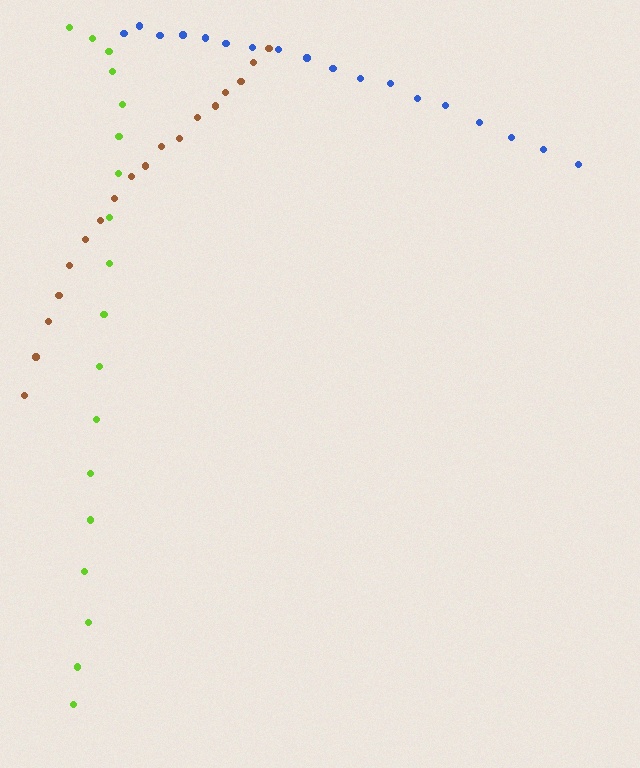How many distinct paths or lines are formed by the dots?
There are 3 distinct paths.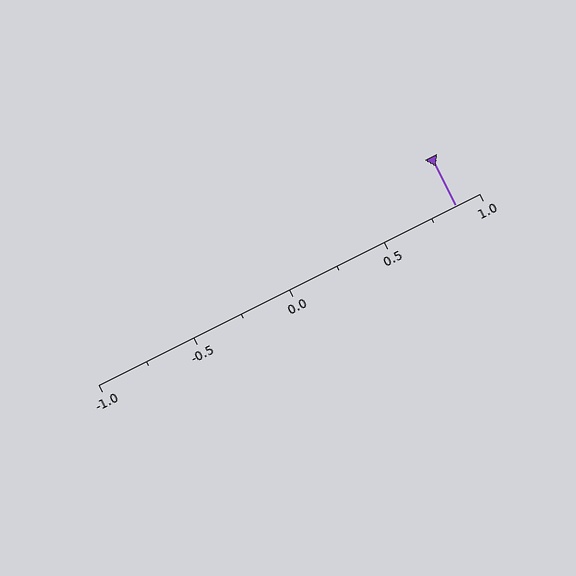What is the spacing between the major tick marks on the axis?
The major ticks are spaced 0.5 apart.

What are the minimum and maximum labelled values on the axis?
The axis runs from -1.0 to 1.0.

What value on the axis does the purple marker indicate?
The marker indicates approximately 0.88.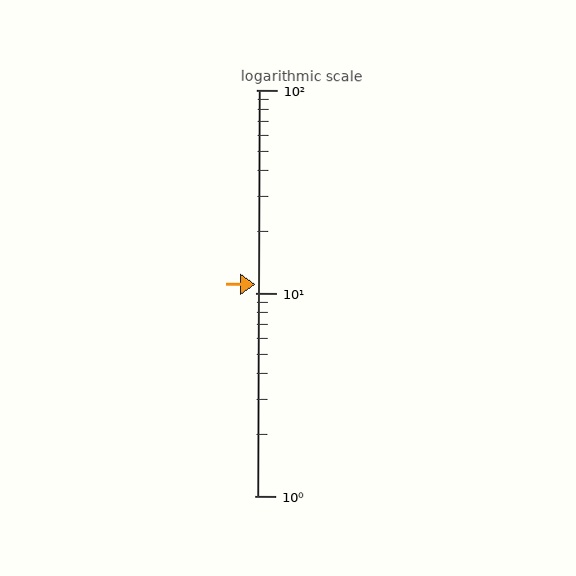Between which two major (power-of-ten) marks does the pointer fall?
The pointer is between 10 and 100.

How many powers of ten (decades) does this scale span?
The scale spans 2 decades, from 1 to 100.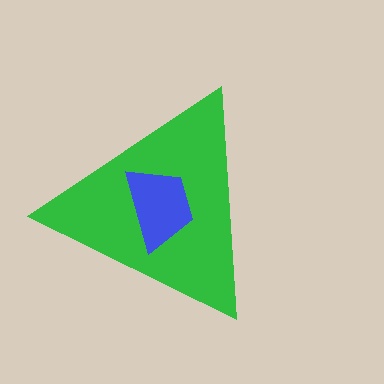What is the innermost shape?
The blue trapezoid.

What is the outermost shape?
The green triangle.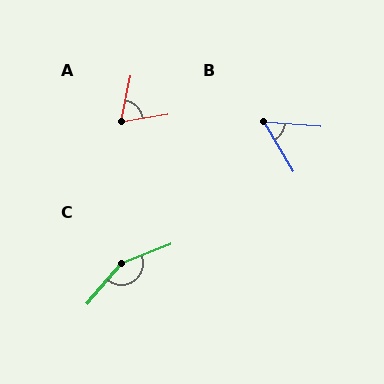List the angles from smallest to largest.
B (54°), A (69°), C (152°).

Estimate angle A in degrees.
Approximately 69 degrees.